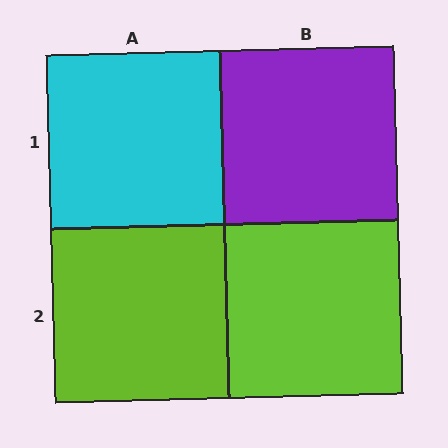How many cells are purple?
1 cell is purple.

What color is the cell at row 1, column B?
Purple.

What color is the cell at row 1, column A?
Cyan.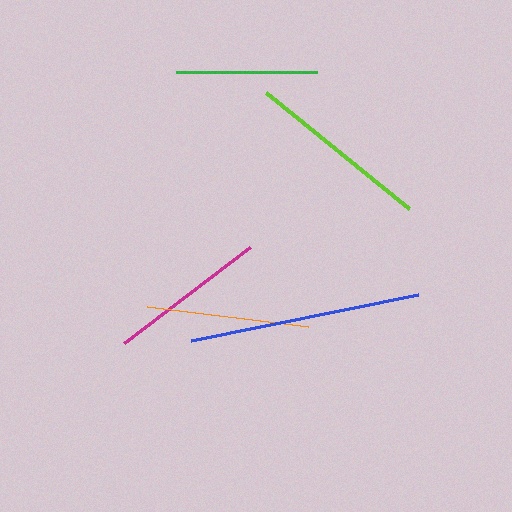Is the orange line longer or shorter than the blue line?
The blue line is longer than the orange line.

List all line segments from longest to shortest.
From longest to shortest: blue, lime, orange, magenta, green.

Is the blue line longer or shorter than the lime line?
The blue line is longer than the lime line.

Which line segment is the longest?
The blue line is the longest at approximately 232 pixels.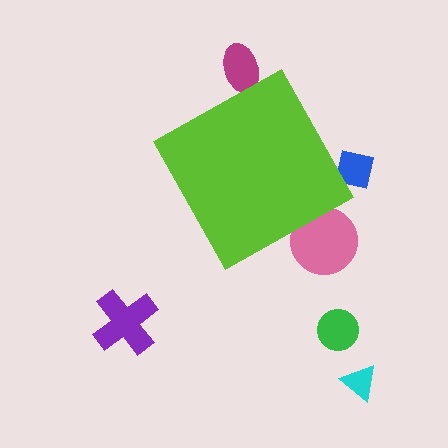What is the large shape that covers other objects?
A lime diamond.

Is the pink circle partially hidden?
Yes, the pink circle is partially hidden behind the lime diamond.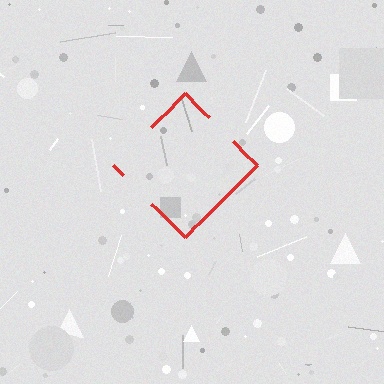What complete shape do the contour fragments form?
The contour fragments form a diamond.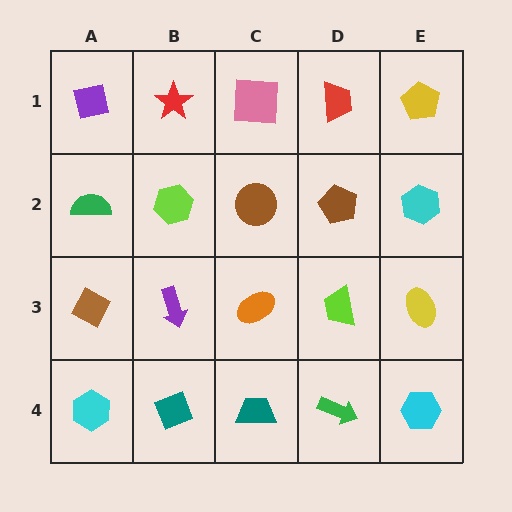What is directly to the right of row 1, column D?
A yellow pentagon.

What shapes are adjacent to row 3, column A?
A green semicircle (row 2, column A), a cyan hexagon (row 4, column A), a purple arrow (row 3, column B).